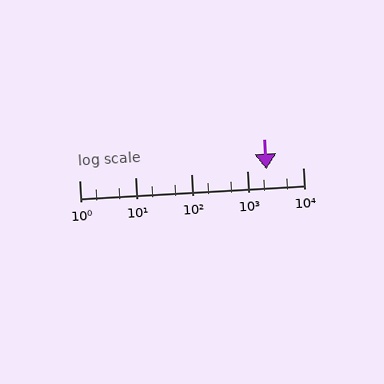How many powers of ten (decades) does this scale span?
The scale spans 4 decades, from 1 to 10000.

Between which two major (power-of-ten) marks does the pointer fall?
The pointer is between 1000 and 10000.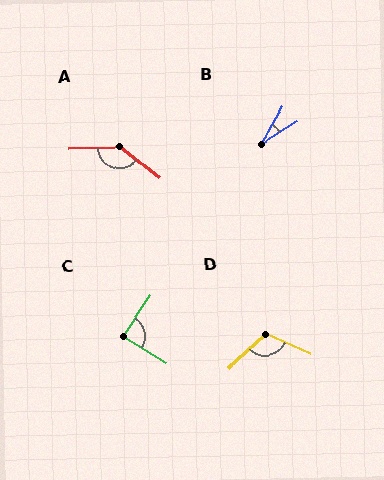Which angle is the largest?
A, at approximately 139 degrees.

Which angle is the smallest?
B, at approximately 27 degrees.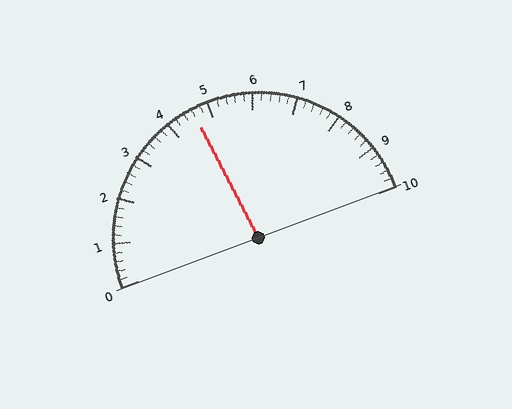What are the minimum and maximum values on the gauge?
The gauge ranges from 0 to 10.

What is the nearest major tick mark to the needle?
The nearest major tick mark is 5.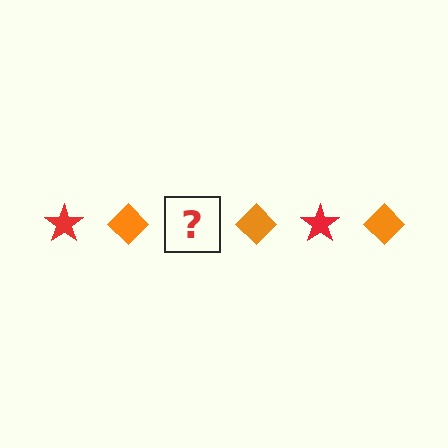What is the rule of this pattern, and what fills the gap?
The rule is that the pattern alternates between red star and orange diamond. The gap should be filled with a red star.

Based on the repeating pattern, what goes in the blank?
The blank should be a red star.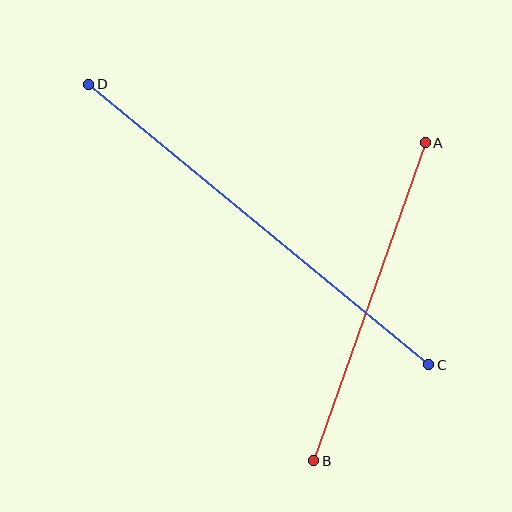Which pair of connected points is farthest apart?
Points C and D are farthest apart.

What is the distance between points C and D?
The distance is approximately 441 pixels.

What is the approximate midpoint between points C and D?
The midpoint is at approximately (259, 225) pixels.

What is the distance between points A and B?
The distance is approximately 337 pixels.